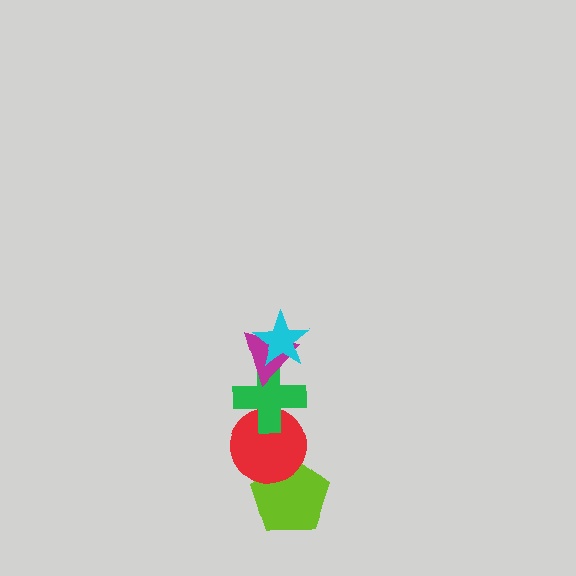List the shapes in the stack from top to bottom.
From top to bottom: the cyan star, the magenta triangle, the green cross, the red circle, the lime pentagon.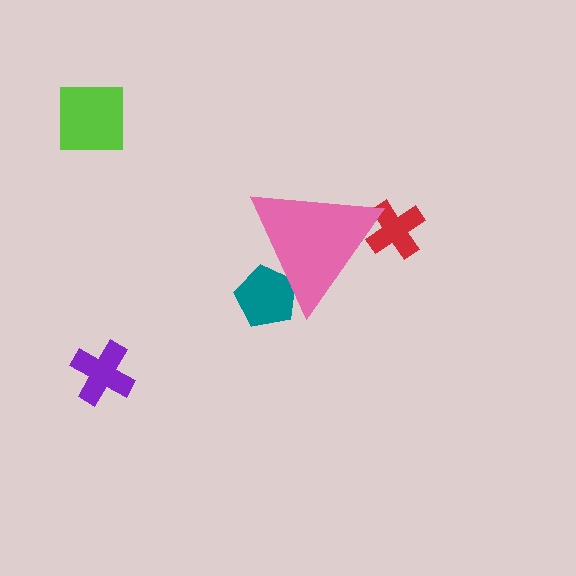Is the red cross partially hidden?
Yes, the red cross is partially hidden behind the pink triangle.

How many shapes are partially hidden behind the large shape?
2 shapes are partially hidden.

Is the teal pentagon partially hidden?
Yes, the teal pentagon is partially hidden behind the pink triangle.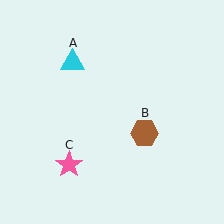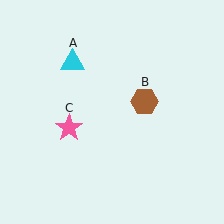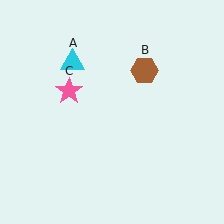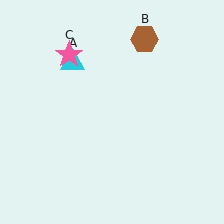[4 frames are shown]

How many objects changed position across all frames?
2 objects changed position: brown hexagon (object B), pink star (object C).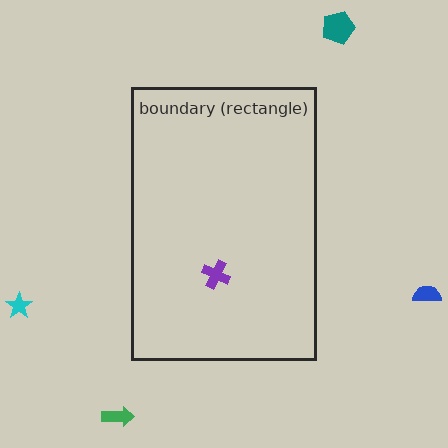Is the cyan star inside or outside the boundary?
Outside.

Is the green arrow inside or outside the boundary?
Outside.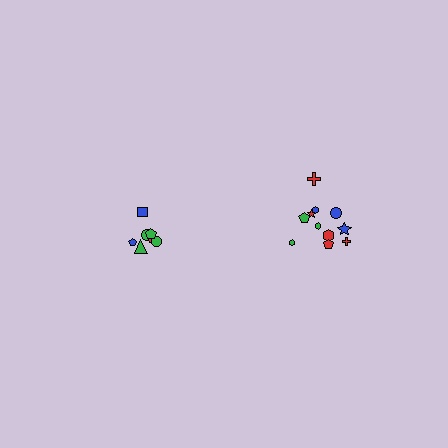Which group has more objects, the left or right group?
The right group.